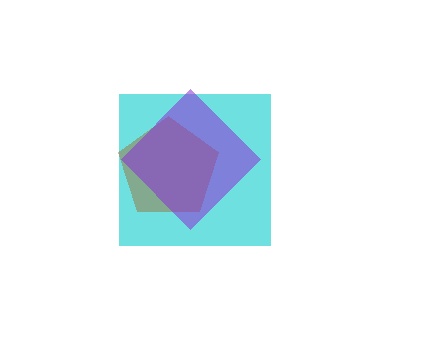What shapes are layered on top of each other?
The layered shapes are: a cyan square, a brown pentagon, a purple diamond.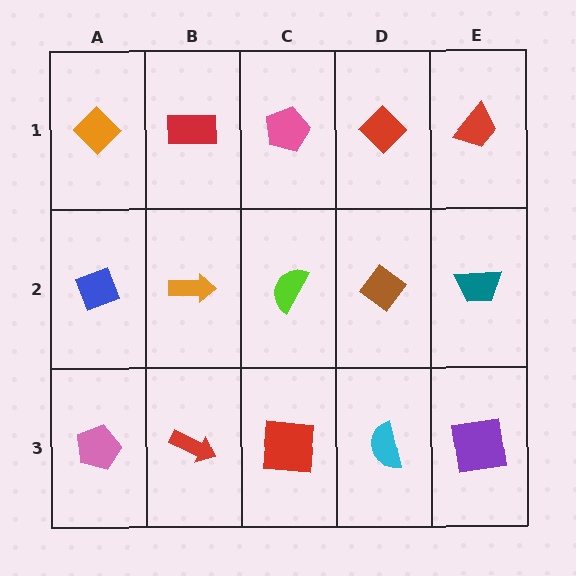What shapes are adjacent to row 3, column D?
A brown diamond (row 2, column D), a red square (row 3, column C), a purple square (row 3, column E).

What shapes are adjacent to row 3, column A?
A blue diamond (row 2, column A), a red arrow (row 3, column B).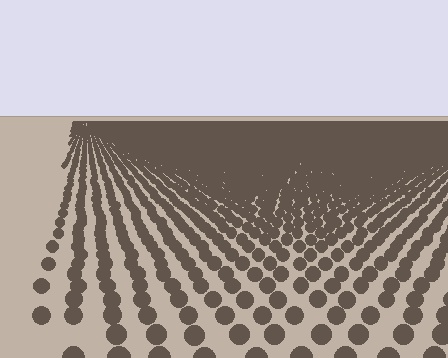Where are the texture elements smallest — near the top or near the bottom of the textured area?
Near the top.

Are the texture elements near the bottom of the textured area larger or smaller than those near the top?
Larger. Near the bottom, elements are closer to the viewer and appear at a bigger on-screen size.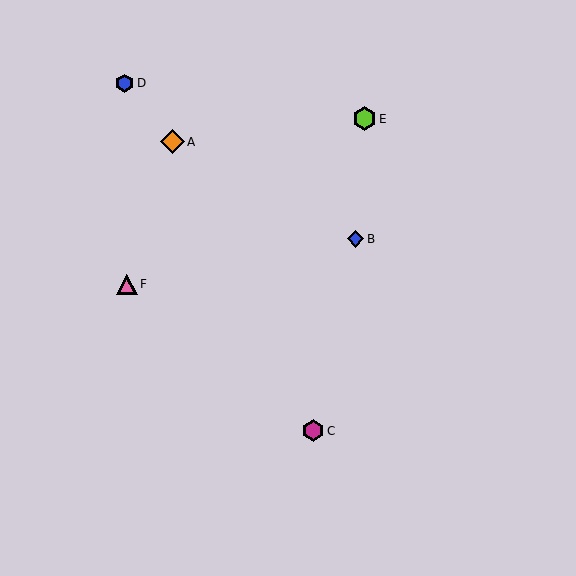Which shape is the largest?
The orange diamond (labeled A) is the largest.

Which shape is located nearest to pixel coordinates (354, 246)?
The blue diamond (labeled B) at (356, 239) is nearest to that location.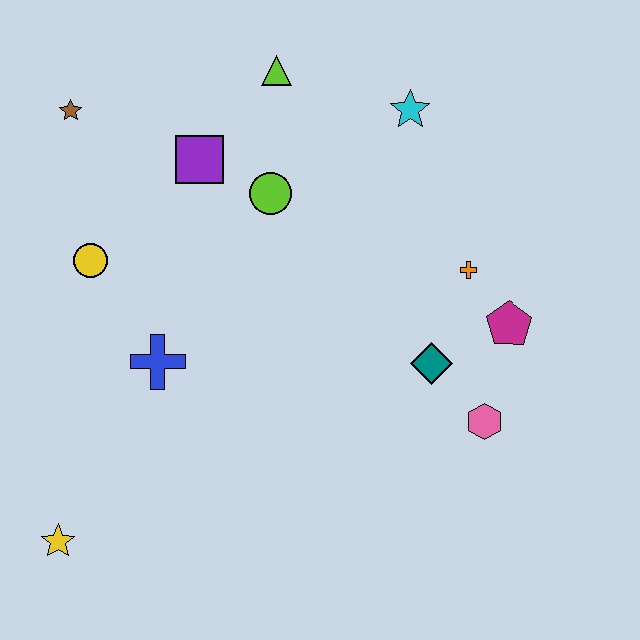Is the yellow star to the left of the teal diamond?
Yes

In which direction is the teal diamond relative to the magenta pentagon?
The teal diamond is to the left of the magenta pentagon.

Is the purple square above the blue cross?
Yes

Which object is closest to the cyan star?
The lime triangle is closest to the cyan star.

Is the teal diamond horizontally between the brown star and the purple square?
No